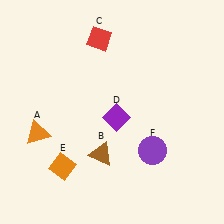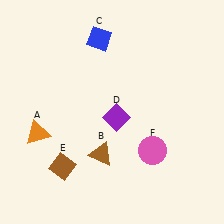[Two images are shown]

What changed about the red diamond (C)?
In Image 1, C is red. In Image 2, it changed to blue.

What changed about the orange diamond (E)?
In Image 1, E is orange. In Image 2, it changed to brown.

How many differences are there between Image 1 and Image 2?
There are 3 differences between the two images.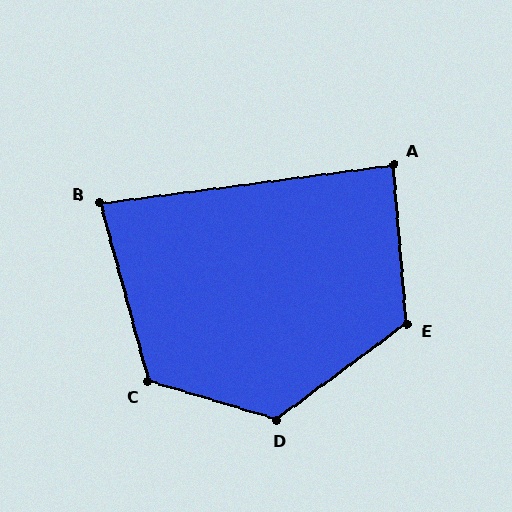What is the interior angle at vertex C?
Approximately 122 degrees (obtuse).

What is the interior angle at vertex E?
Approximately 122 degrees (obtuse).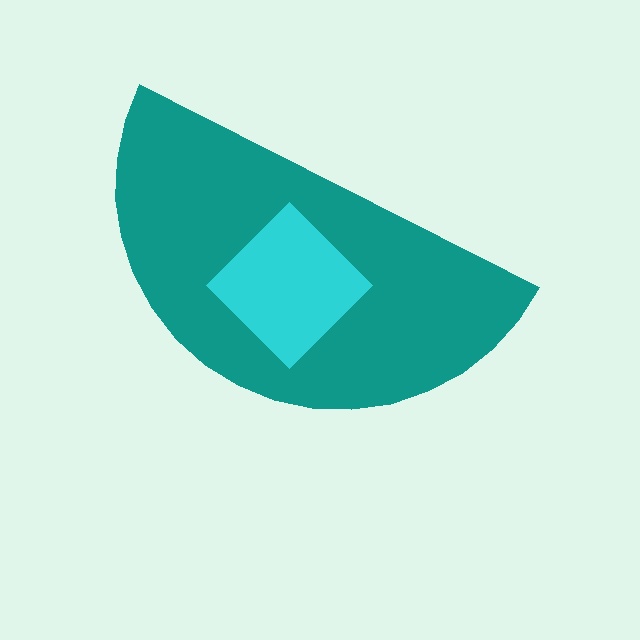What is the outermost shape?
The teal semicircle.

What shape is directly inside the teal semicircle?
The cyan diamond.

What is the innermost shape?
The cyan diamond.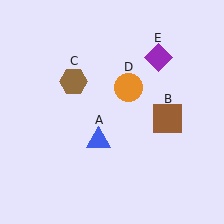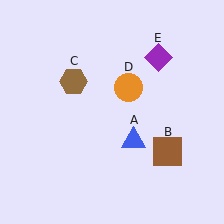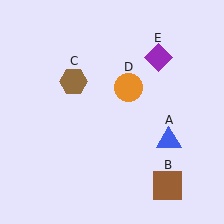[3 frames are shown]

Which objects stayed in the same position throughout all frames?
Brown hexagon (object C) and orange circle (object D) and purple diamond (object E) remained stationary.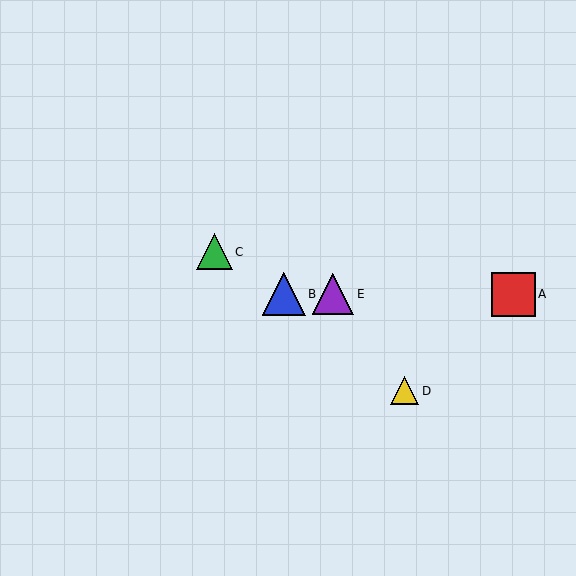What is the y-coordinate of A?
Object A is at y≈294.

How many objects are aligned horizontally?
3 objects (A, B, E) are aligned horizontally.